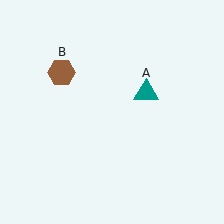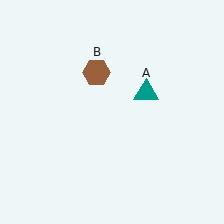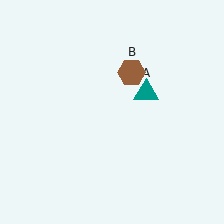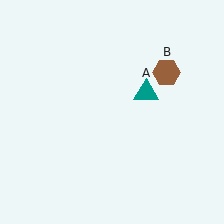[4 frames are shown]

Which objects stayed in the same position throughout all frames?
Teal triangle (object A) remained stationary.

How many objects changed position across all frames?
1 object changed position: brown hexagon (object B).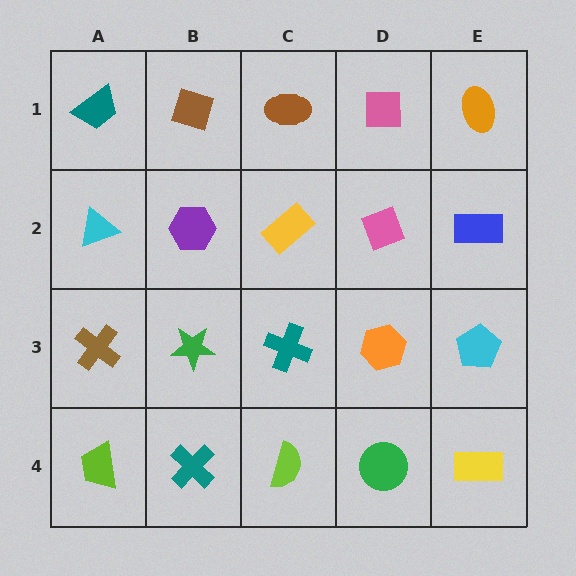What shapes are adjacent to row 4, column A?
A brown cross (row 3, column A), a teal cross (row 4, column B).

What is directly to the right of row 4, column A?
A teal cross.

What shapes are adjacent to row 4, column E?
A cyan pentagon (row 3, column E), a green circle (row 4, column D).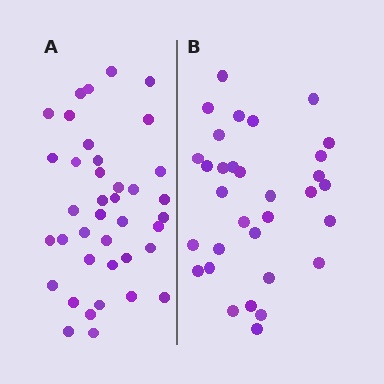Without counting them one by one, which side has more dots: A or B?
Region A (the left region) has more dots.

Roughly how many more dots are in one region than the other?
Region A has roughly 8 or so more dots than region B.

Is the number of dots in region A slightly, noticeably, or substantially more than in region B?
Region A has only slightly more — the two regions are fairly close. The ratio is roughly 1.2 to 1.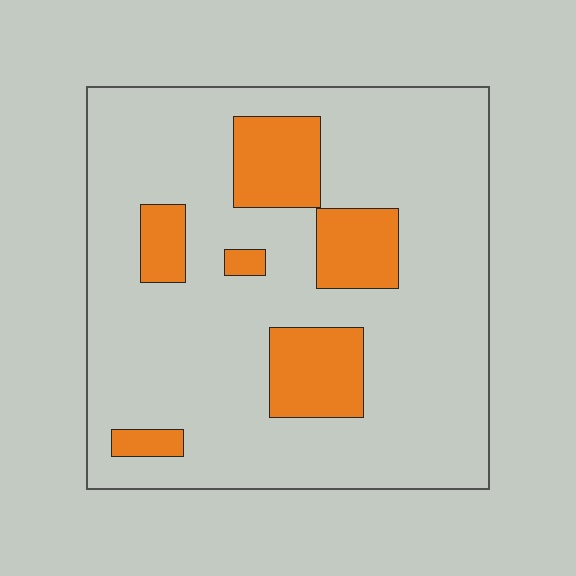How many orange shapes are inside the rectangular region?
6.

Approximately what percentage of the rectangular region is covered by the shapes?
Approximately 20%.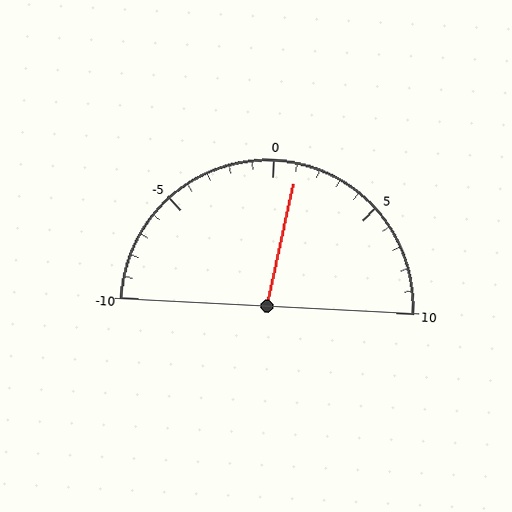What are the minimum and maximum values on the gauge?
The gauge ranges from -10 to 10.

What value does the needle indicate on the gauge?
The needle indicates approximately 1.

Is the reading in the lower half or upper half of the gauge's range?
The reading is in the upper half of the range (-10 to 10).